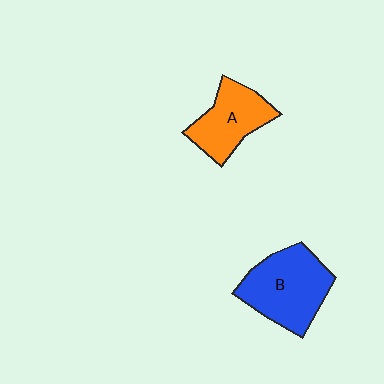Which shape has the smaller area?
Shape A (orange).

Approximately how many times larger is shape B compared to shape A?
Approximately 1.4 times.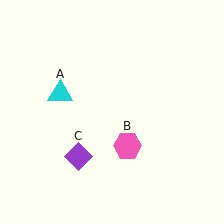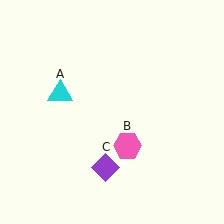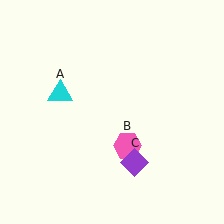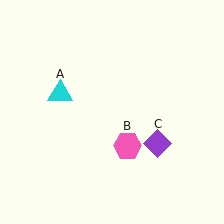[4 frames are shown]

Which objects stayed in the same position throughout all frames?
Cyan triangle (object A) and pink hexagon (object B) remained stationary.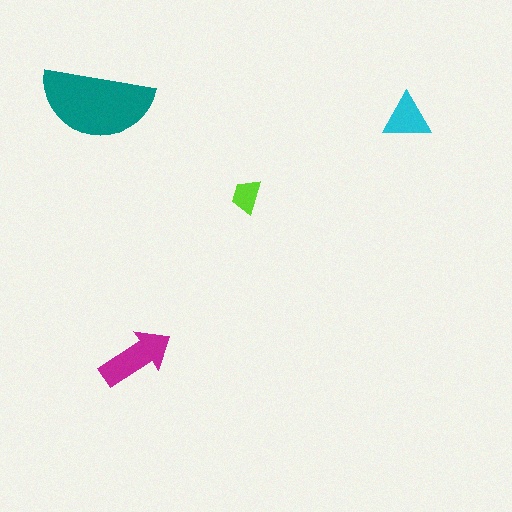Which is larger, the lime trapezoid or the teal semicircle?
The teal semicircle.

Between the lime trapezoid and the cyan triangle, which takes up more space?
The cyan triangle.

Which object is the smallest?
The lime trapezoid.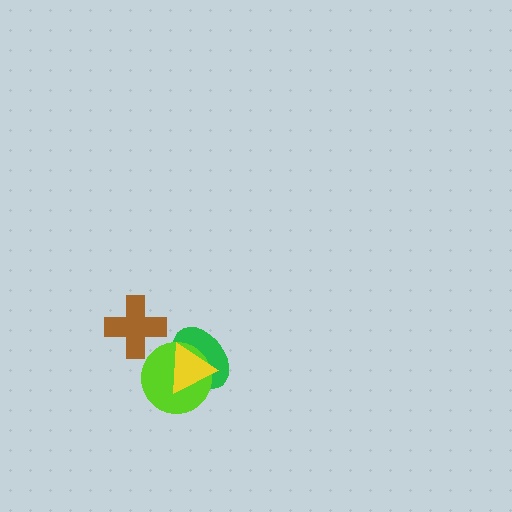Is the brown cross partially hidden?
No, no other shape covers it.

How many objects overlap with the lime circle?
2 objects overlap with the lime circle.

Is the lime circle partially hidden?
Yes, it is partially covered by another shape.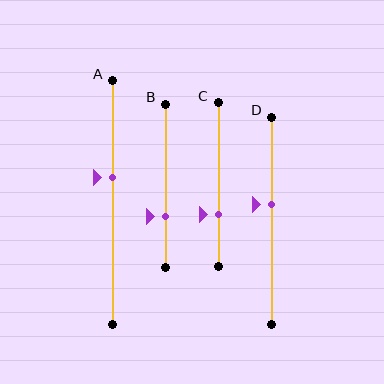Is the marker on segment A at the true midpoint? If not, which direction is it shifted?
No, the marker on segment A is shifted upward by about 10% of the segment length.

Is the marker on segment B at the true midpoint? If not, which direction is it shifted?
No, the marker on segment B is shifted downward by about 19% of the segment length.